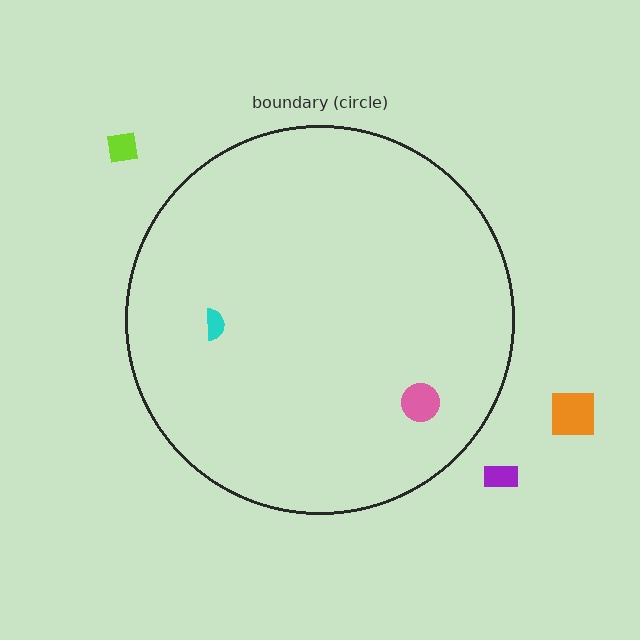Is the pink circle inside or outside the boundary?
Inside.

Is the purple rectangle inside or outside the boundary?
Outside.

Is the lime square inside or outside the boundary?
Outside.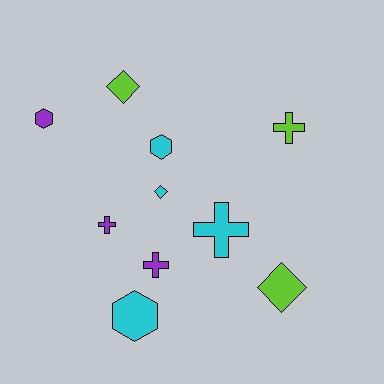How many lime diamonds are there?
There are 2 lime diamonds.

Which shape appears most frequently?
Cross, with 4 objects.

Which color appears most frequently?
Cyan, with 4 objects.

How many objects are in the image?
There are 10 objects.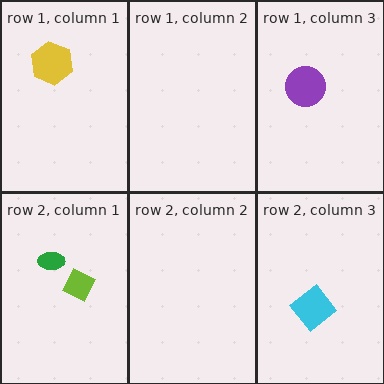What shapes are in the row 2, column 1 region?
The green ellipse, the lime diamond.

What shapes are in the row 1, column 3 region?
The purple circle.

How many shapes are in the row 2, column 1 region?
2.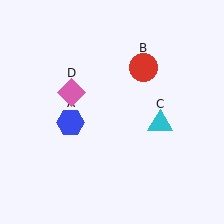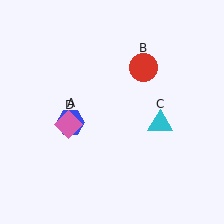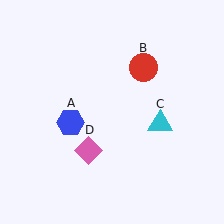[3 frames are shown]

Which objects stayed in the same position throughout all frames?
Blue hexagon (object A) and red circle (object B) and cyan triangle (object C) remained stationary.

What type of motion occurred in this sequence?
The pink diamond (object D) rotated counterclockwise around the center of the scene.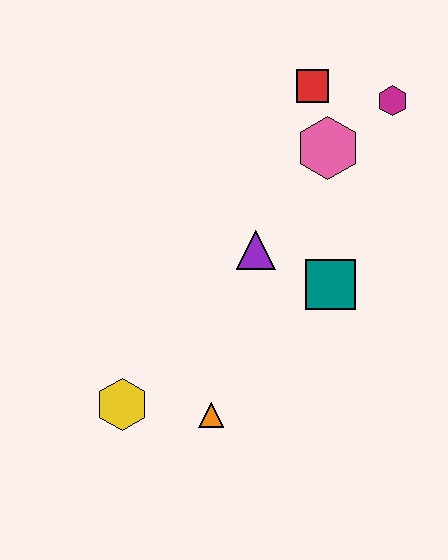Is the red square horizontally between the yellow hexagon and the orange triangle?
No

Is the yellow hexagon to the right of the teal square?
No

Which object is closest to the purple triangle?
The teal square is closest to the purple triangle.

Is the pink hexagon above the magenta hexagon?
No